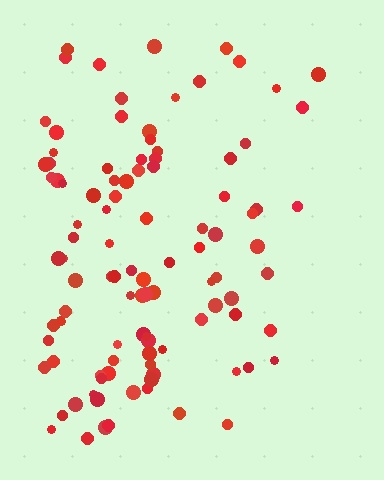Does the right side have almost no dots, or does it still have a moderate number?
Still a moderate number, just noticeably fewer than the left.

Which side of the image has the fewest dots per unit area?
The right.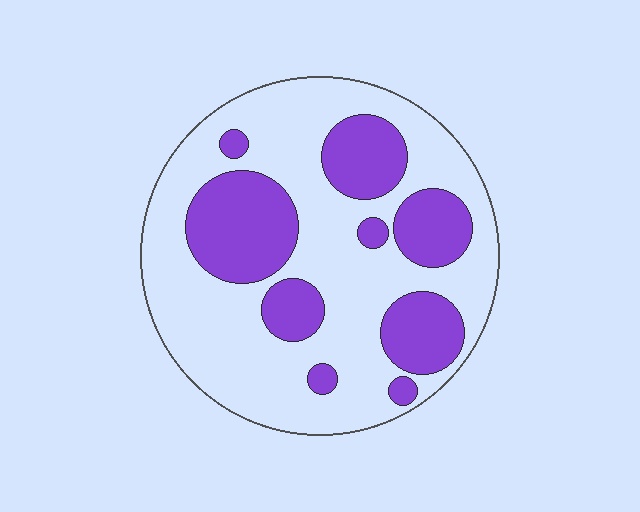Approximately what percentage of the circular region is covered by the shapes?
Approximately 30%.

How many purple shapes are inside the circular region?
9.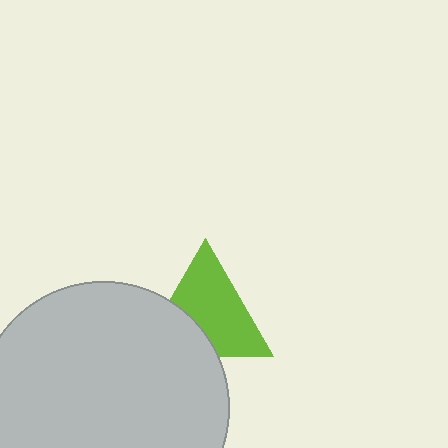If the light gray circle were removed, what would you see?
You would see the complete lime triangle.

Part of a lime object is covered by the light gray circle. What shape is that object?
It is a triangle.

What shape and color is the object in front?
The object in front is a light gray circle.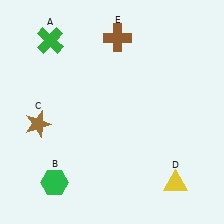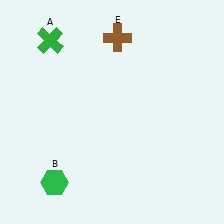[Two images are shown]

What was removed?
The brown star (C), the yellow triangle (D) were removed in Image 2.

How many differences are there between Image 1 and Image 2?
There are 2 differences between the two images.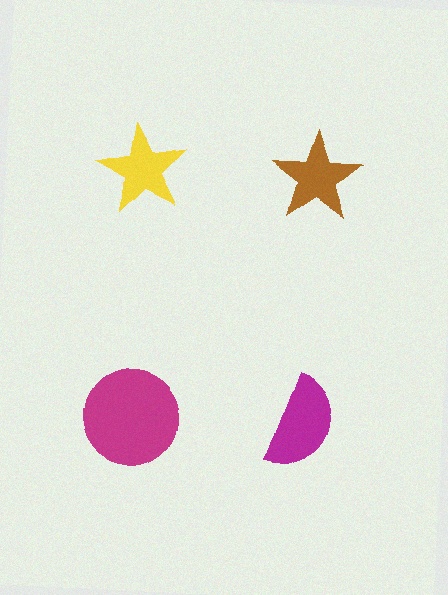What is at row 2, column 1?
A magenta circle.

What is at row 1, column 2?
A brown star.